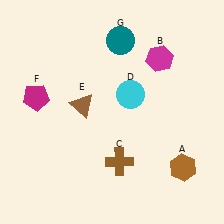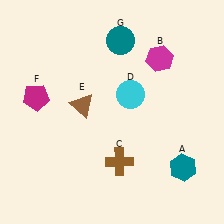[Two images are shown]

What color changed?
The hexagon (A) changed from brown in Image 1 to teal in Image 2.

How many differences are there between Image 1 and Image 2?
There is 1 difference between the two images.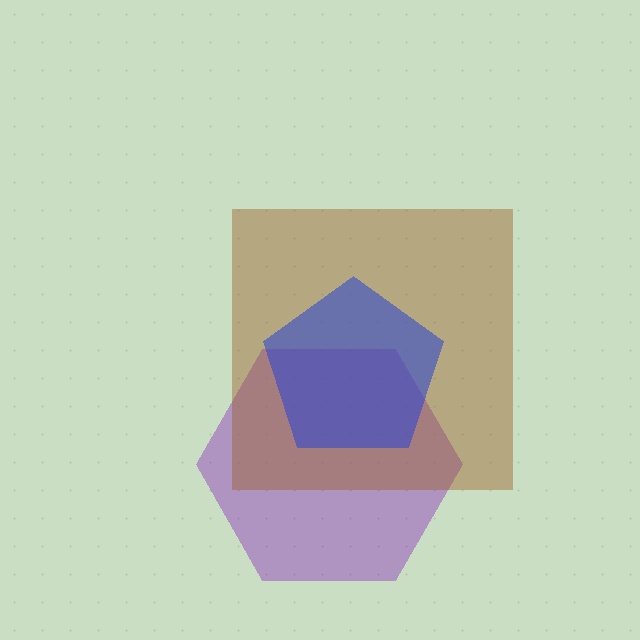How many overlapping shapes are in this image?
There are 3 overlapping shapes in the image.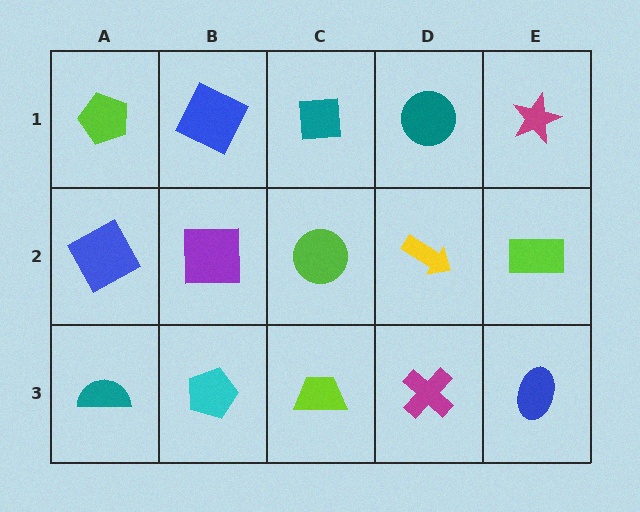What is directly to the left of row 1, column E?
A teal circle.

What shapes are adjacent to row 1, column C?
A lime circle (row 2, column C), a blue square (row 1, column B), a teal circle (row 1, column D).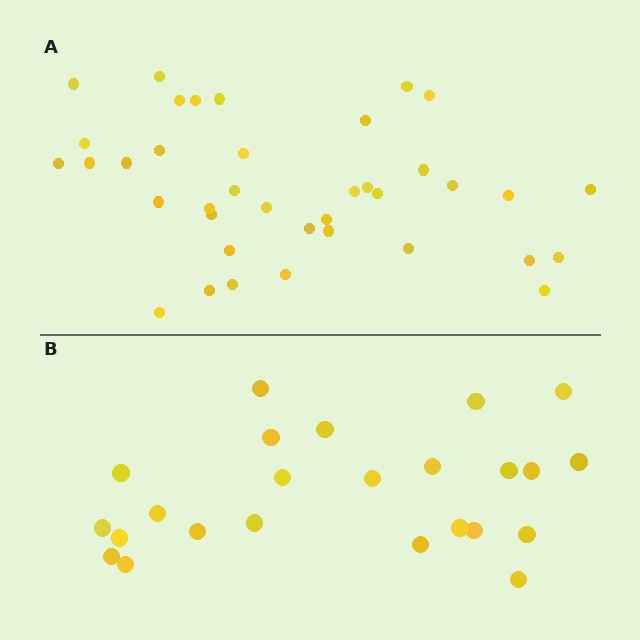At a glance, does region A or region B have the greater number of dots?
Region A (the top region) has more dots.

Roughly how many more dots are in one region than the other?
Region A has approximately 15 more dots than region B.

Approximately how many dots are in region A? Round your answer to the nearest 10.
About 40 dots. (The exact count is 38, which rounds to 40.)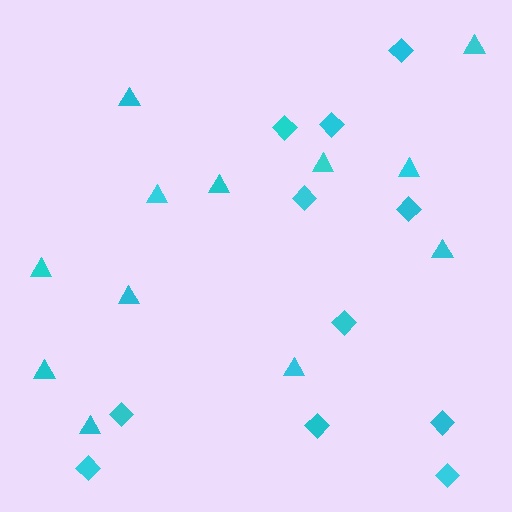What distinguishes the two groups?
There are 2 groups: one group of diamonds (11) and one group of triangles (12).